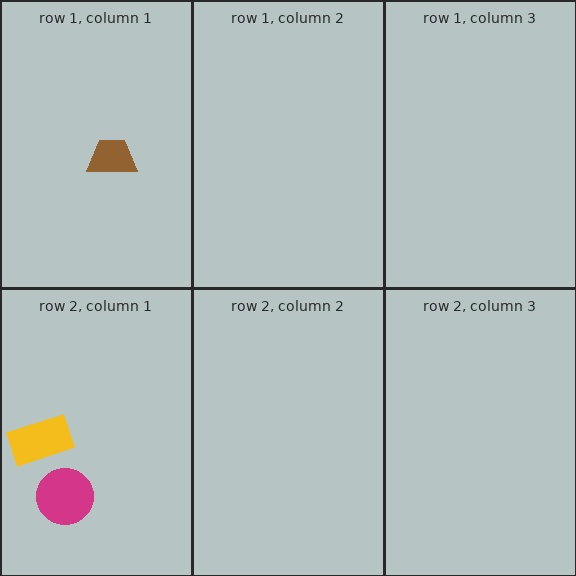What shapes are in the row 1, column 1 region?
The brown trapezoid.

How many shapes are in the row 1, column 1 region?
1.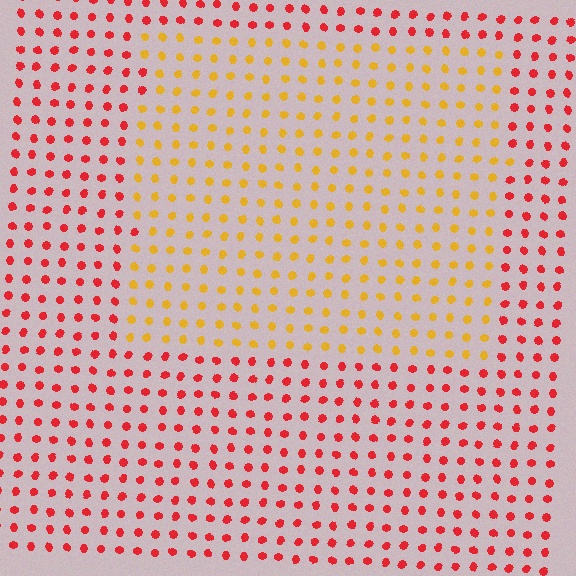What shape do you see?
I see a rectangle.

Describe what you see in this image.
The image is filled with small red elements in a uniform arrangement. A rectangle-shaped region is visible where the elements are tinted to a slightly different hue, forming a subtle color boundary.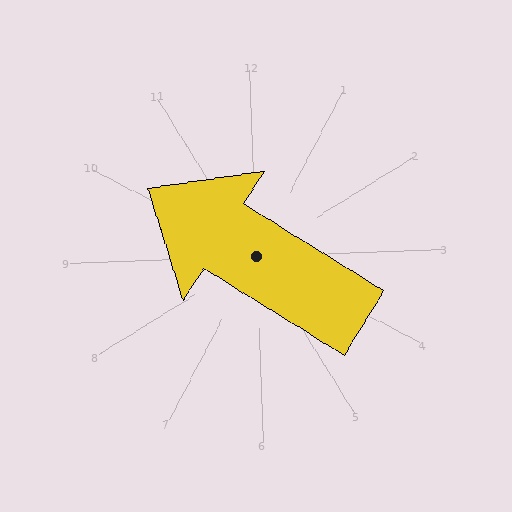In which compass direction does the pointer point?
Northwest.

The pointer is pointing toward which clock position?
Roughly 10 o'clock.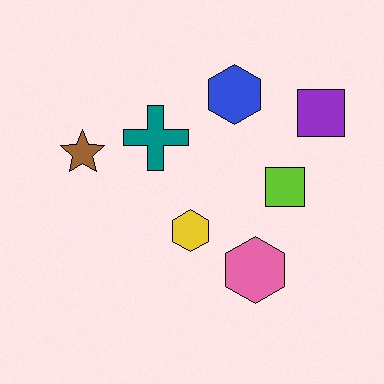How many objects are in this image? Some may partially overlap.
There are 7 objects.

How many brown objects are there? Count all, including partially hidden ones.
There is 1 brown object.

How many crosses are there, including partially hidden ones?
There is 1 cross.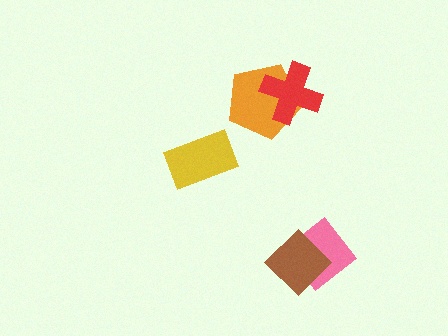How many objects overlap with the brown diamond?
1 object overlaps with the brown diamond.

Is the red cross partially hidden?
No, no other shape covers it.